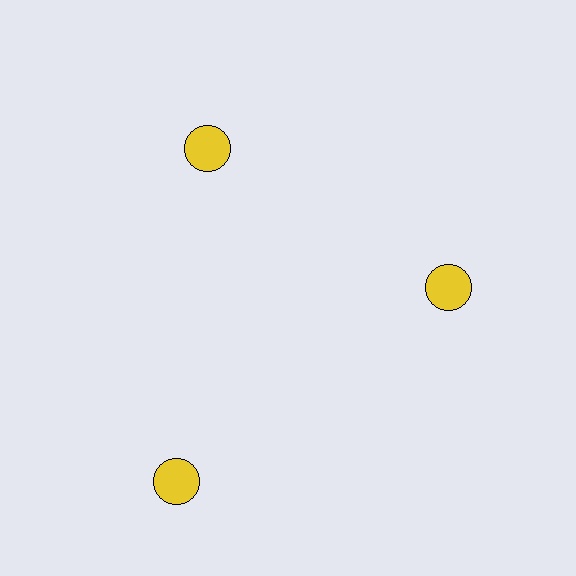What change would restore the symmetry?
The symmetry would be restored by moving it inward, back onto the ring so that all 3 circles sit at equal angles and equal distance from the center.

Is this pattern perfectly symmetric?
No. The 3 yellow circles are arranged in a ring, but one element near the 7 o'clock position is pushed outward from the center, breaking the 3-fold rotational symmetry.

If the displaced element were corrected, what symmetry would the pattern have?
It would have 3-fold rotational symmetry — the pattern would map onto itself every 120 degrees.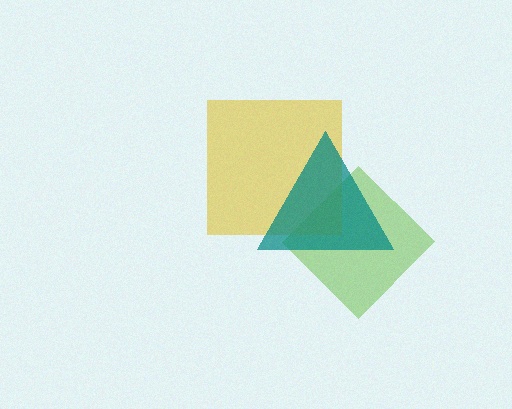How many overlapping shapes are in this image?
There are 3 overlapping shapes in the image.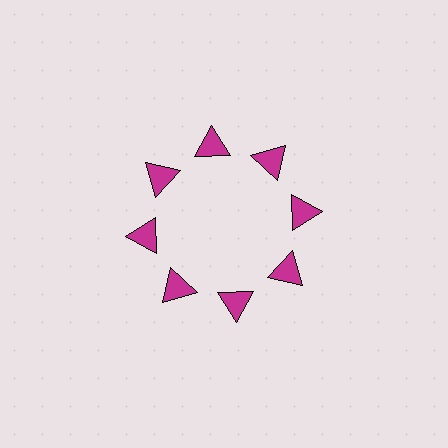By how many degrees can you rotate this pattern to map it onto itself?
The pattern maps onto itself every 45 degrees of rotation.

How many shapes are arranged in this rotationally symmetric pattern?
There are 8 shapes, arranged in 8 groups of 1.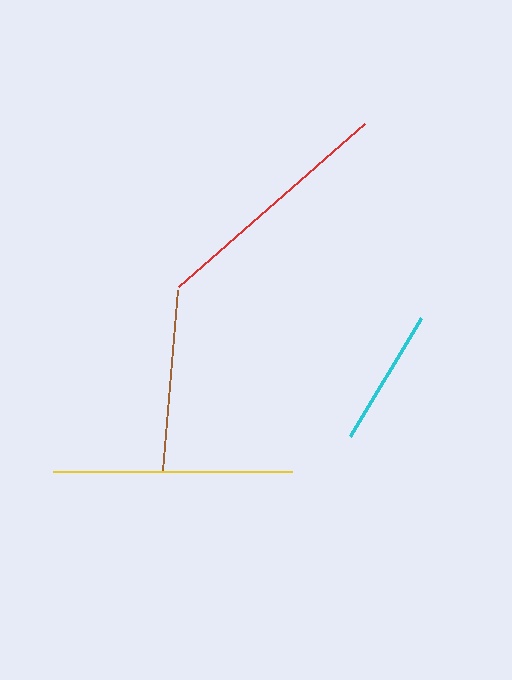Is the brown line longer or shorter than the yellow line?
The yellow line is longer than the brown line.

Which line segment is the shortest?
The cyan line is the shortest at approximately 137 pixels.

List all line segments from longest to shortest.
From longest to shortest: red, yellow, brown, cyan.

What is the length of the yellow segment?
The yellow segment is approximately 239 pixels long.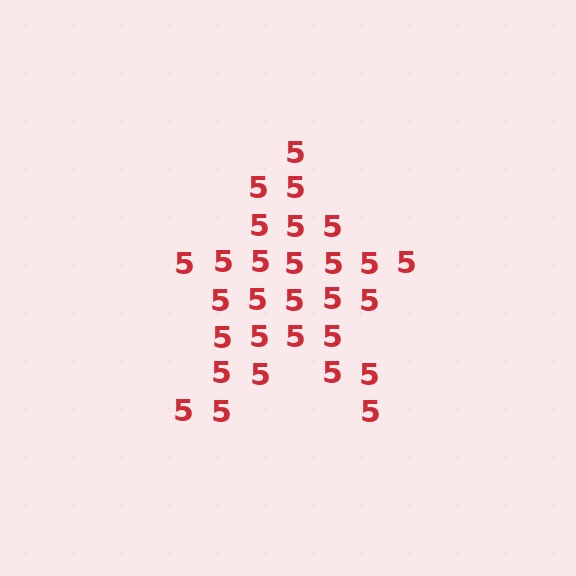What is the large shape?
The large shape is a star.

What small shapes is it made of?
It is made of small digit 5's.